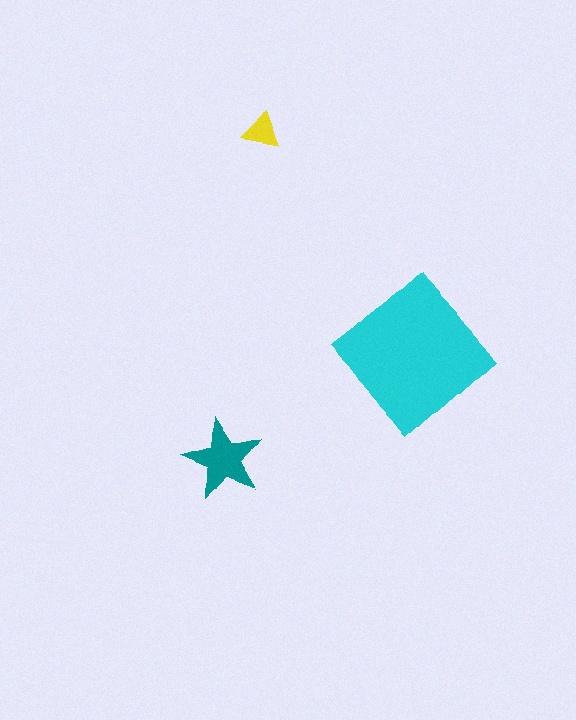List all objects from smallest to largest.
The yellow triangle, the teal star, the cyan diamond.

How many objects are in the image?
There are 3 objects in the image.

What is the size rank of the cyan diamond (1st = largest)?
1st.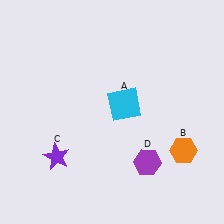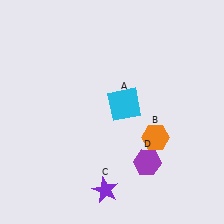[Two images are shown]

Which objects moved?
The objects that moved are: the orange hexagon (B), the purple star (C).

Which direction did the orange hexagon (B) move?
The orange hexagon (B) moved left.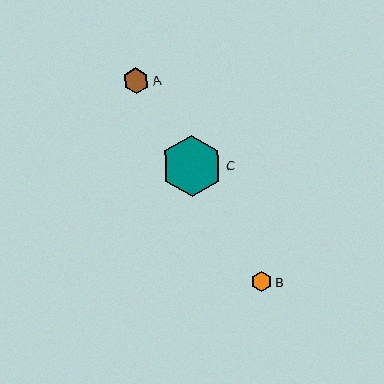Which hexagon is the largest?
Hexagon C is the largest with a size of approximately 61 pixels.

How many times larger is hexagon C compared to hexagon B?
Hexagon C is approximately 3.0 times the size of hexagon B.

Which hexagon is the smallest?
Hexagon B is the smallest with a size of approximately 21 pixels.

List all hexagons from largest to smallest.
From largest to smallest: C, A, B.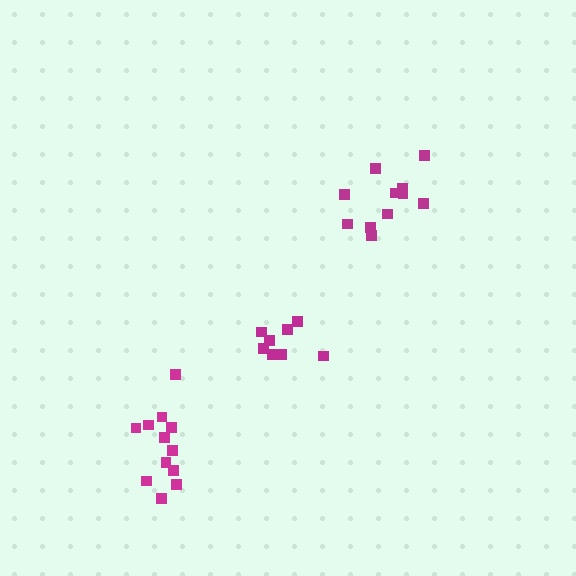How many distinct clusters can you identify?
There are 3 distinct clusters.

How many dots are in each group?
Group 1: 11 dots, Group 2: 12 dots, Group 3: 8 dots (31 total).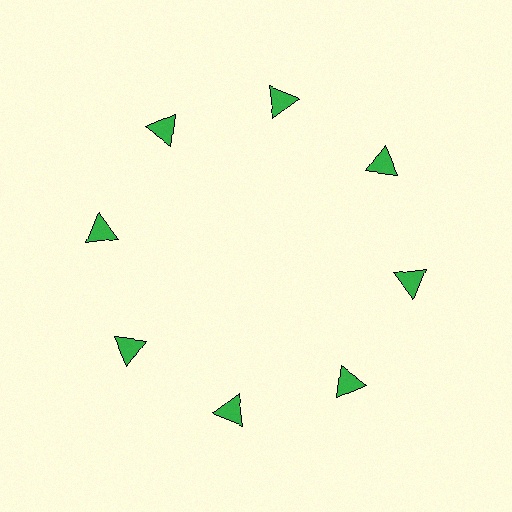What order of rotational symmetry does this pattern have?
This pattern has 8-fold rotational symmetry.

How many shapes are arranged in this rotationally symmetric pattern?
There are 8 shapes, arranged in 8 groups of 1.